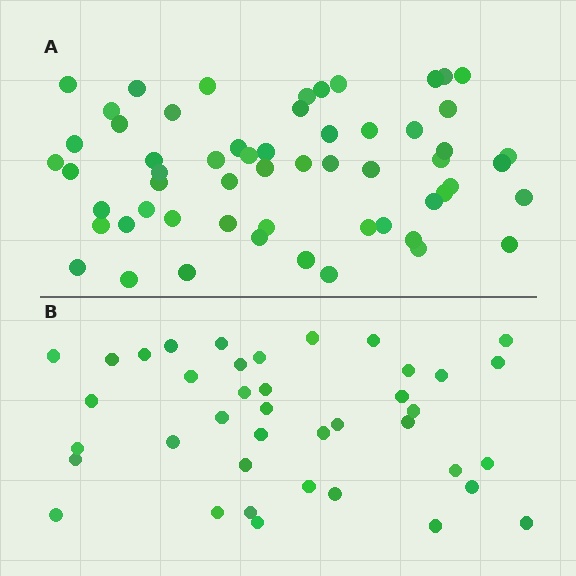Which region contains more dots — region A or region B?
Region A (the top region) has more dots.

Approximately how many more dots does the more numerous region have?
Region A has approximately 20 more dots than region B.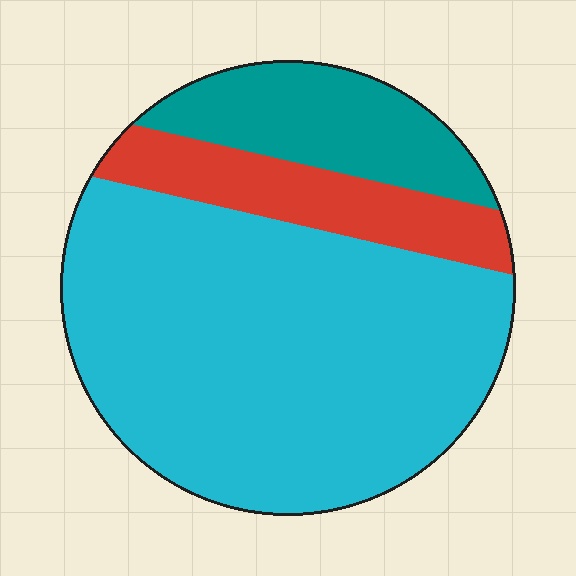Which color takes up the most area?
Cyan, at roughly 70%.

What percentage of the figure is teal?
Teal covers around 15% of the figure.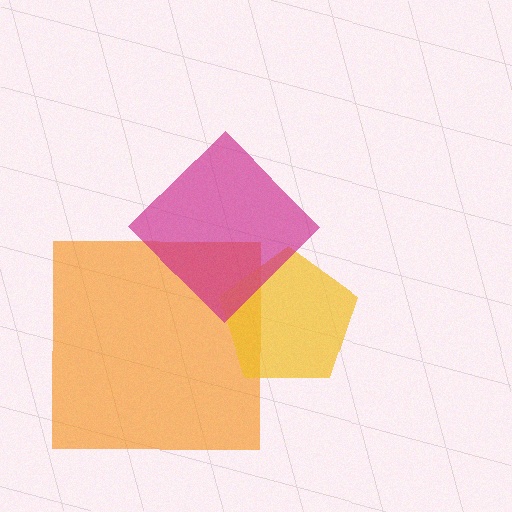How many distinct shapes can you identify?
There are 3 distinct shapes: an orange square, a yellow pentagon, a magenta diamond.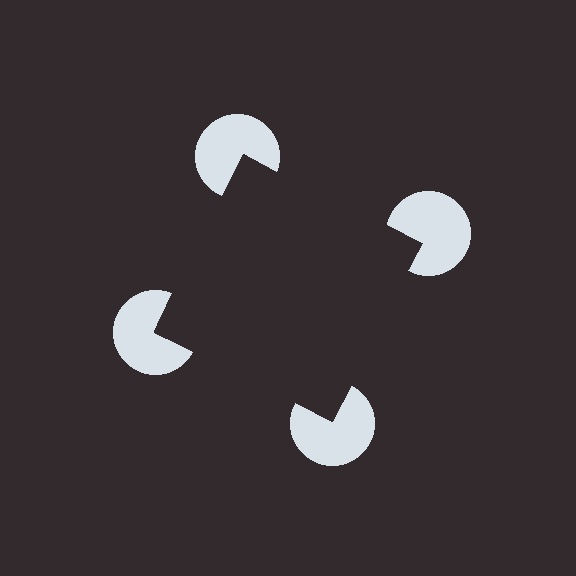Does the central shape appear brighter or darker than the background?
It typically appears slightly darker than the background, even though no actual brightness change is drawn.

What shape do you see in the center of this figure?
An illusory square — its edges are inferred from the aligned wedge cuts in the pac-man discs, not physically drawn.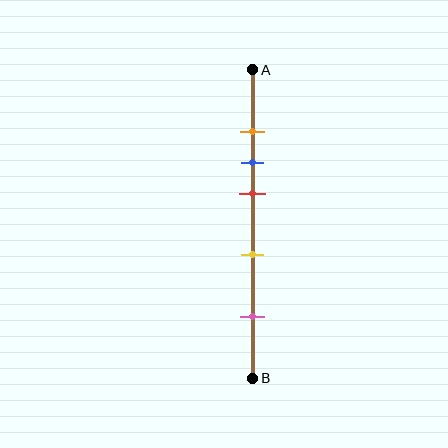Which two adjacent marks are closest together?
The orange and blue marks are the closest adjacent pair.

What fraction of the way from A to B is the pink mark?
The pink mark is approximately 80% (0.8) of the way from A to B.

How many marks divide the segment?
There are 5 marks dividing the segment.